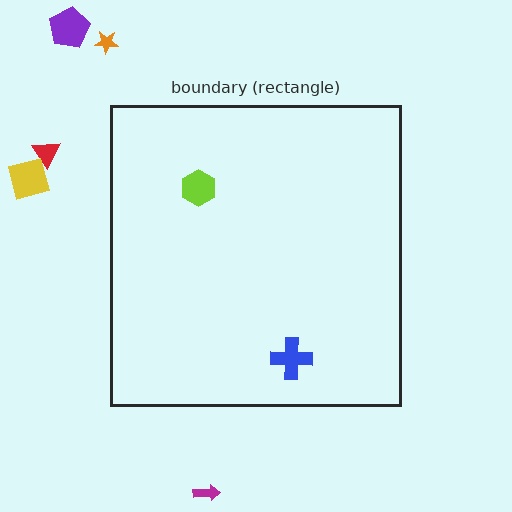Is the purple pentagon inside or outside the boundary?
Outside.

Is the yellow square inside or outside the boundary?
Outside.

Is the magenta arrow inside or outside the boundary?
Outside.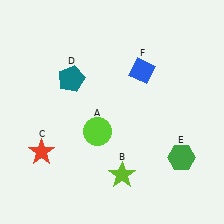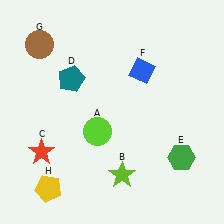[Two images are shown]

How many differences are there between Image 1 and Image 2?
There are 2 differences between the two images.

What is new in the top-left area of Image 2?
A brown circle (G) was added in the top-left area of Image 2.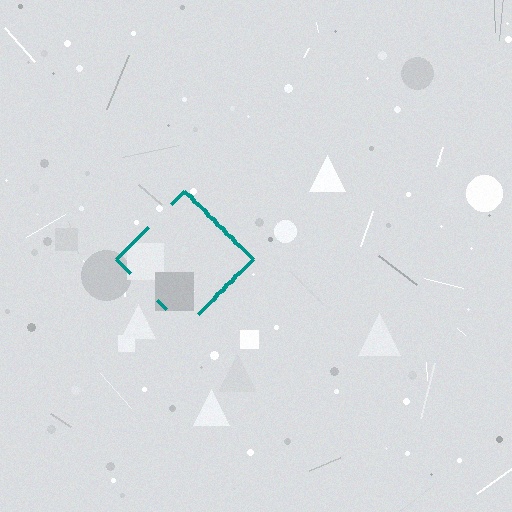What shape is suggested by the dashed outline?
The dashed outline suggests a diamond.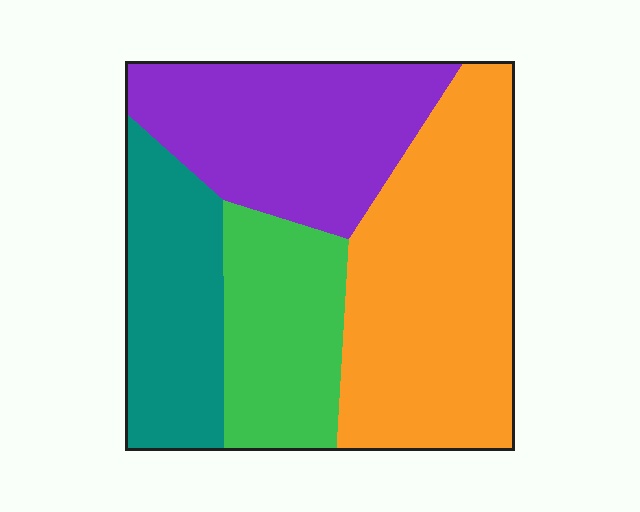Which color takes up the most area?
Orange, at roughly 35%.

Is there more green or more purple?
Purple.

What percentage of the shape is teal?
Teal covers roughly 20% of the shape.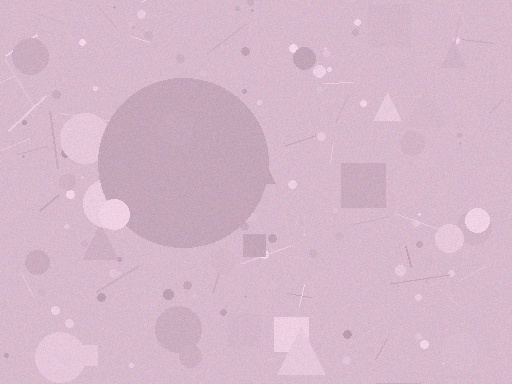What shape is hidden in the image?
A circle is hidden in the image.